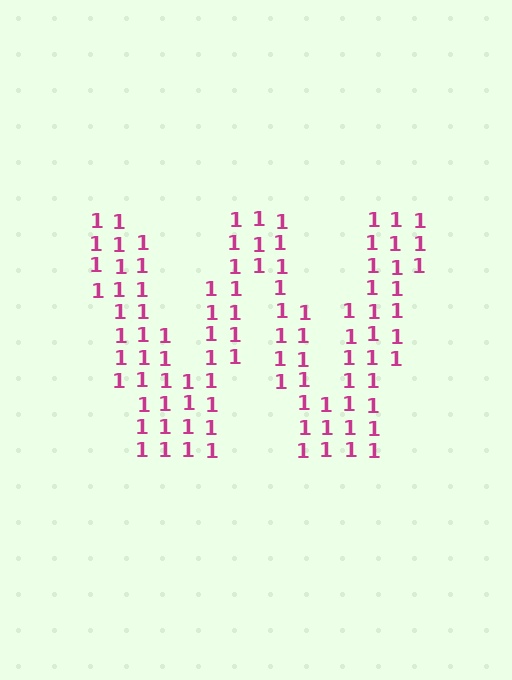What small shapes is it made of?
It is made of small digit 1's.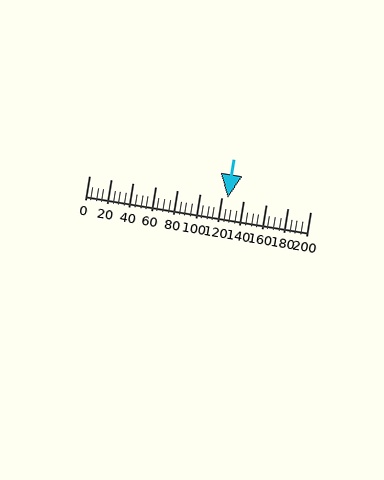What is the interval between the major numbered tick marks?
The major tick marks are spaced 20 units apart.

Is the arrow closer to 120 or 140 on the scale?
The arrow is closer to 120.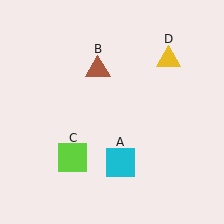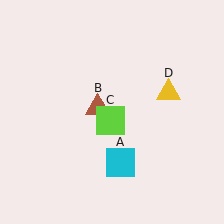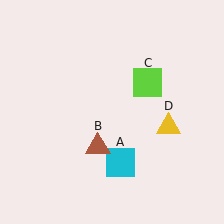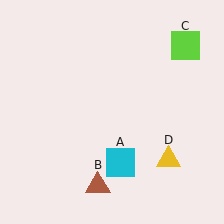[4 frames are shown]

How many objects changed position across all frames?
3 objects changed position: brown triangle (object B), lime square (object C), yellow triangle (object D).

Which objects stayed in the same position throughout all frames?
Cyan square (object A) remained stationary.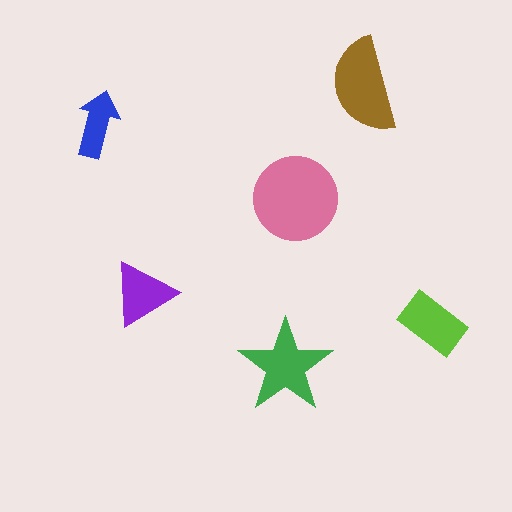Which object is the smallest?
The blue arrow.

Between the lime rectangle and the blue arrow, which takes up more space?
The lime rectangle.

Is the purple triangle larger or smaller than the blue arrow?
Larger.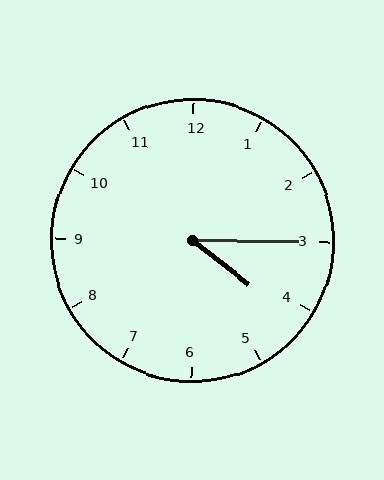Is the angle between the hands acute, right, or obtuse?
It is acute.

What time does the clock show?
4:15.